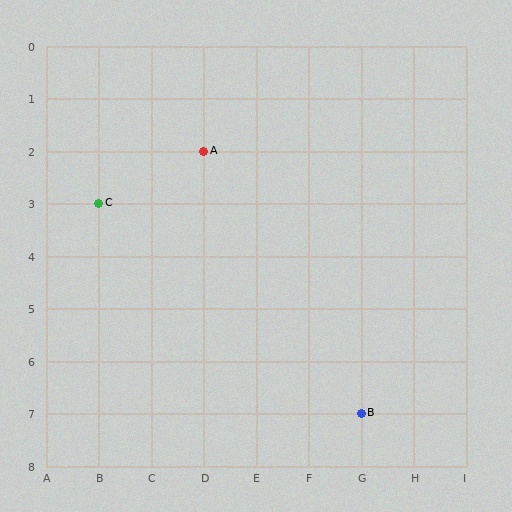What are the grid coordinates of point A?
Point A is at grid coordinates (D, 2).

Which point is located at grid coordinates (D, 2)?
Point A is at (D, 2).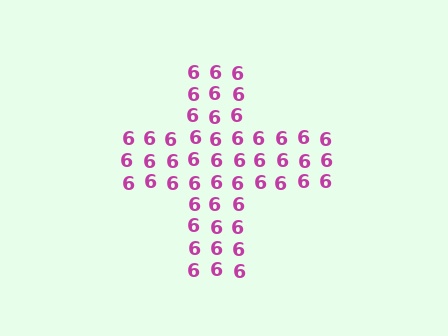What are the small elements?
The small elements are digit 6's.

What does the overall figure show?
The overall figure shows a cross.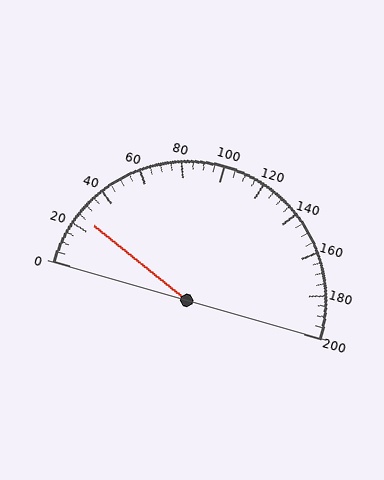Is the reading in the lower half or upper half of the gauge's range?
The reading is in the lower half of the range (0 to 200).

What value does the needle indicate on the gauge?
The needle indicates approximately 25.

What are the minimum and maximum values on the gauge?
The gauge ranges from 0 to 200.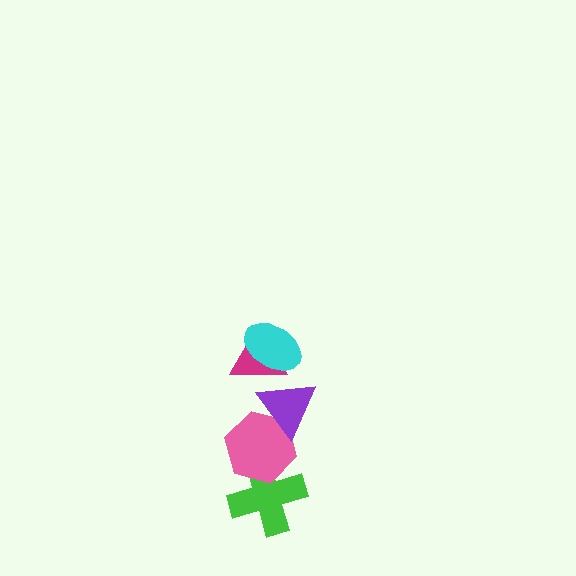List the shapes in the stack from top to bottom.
From top to bottom: the cyan ellipse, the magenta triangle, the purple triangle, the pink hexagon, the green cross.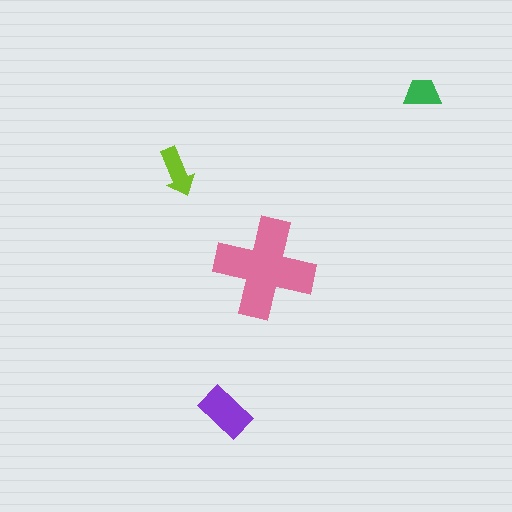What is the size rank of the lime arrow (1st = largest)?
3rd.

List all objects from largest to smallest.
The pink cross, the purple rectangle, the lime arrow, the green trapezoid.